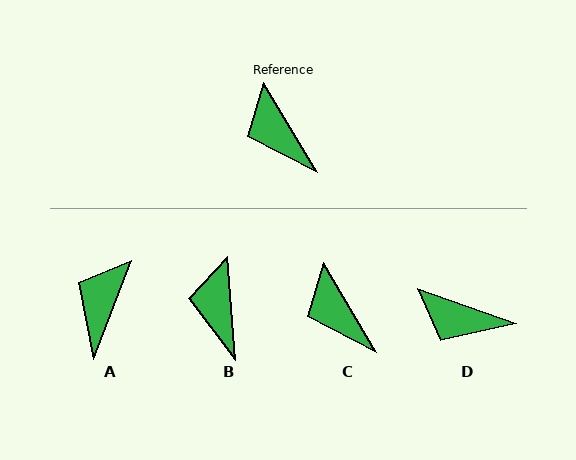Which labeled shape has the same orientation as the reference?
C.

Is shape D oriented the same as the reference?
No, it is off by about 40 degrees.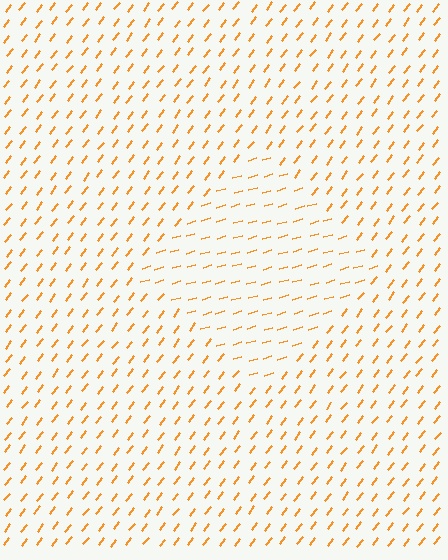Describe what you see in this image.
The image is filled with small orange line segments. A diamond region in the image has lines oriented differently from the surrounding lines, creating a visible texture boundary.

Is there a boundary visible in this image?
Yes, there is a texture boundary formed by a change in line orientation.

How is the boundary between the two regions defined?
The boundary is defined purely by a change in line orientation (approximately 36 degrees difference). All lines are the same color and thickness.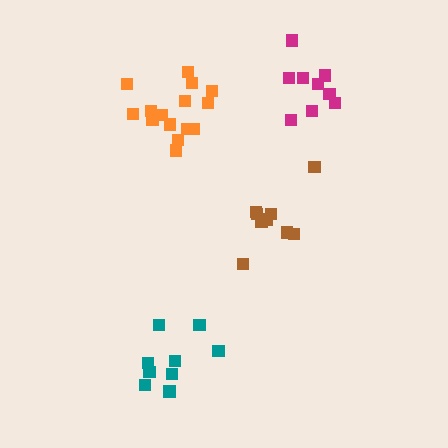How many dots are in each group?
Group 1: 9 dots, Group 2: 15 dots, Group 3: 9 dots, Group 4: 9 dots (42 total).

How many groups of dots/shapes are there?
There are 4 groups.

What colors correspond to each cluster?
The clusters are colored: teal, orange, brown, magenta.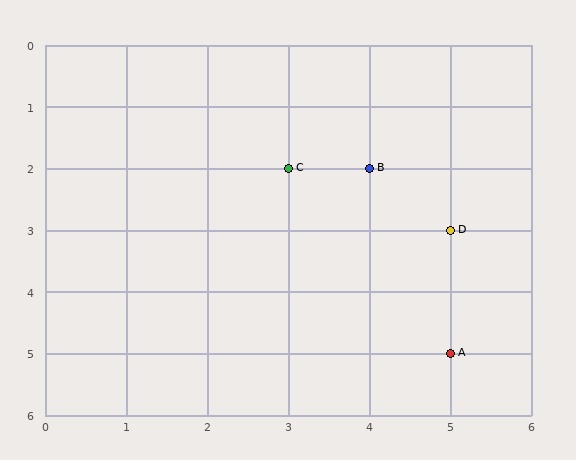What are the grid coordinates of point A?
Point A is at grid coordinates (5, 5).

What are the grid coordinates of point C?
Point C is at grid coordinates (3, 2).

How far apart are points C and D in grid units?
Points C and D are 2 columns and 1 row apart (about 2.2 grid units diagonally).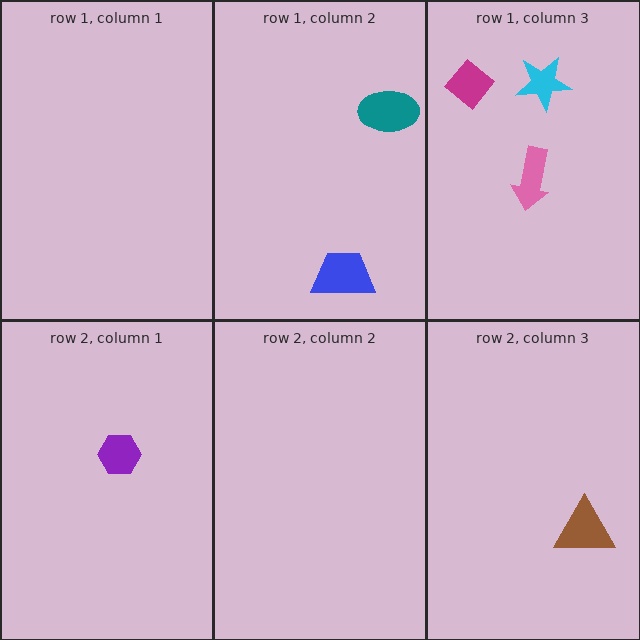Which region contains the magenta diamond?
The row 1, column 3 region.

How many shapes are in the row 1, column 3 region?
3.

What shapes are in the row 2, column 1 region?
The purple hexagon.